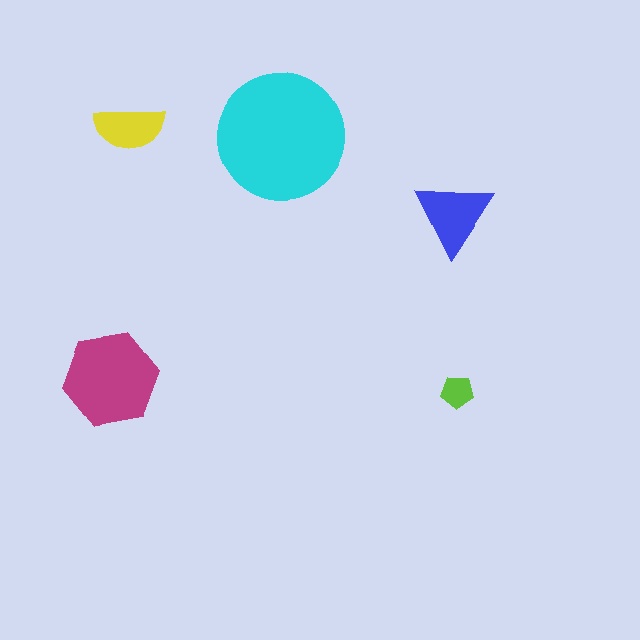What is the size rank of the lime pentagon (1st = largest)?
5th.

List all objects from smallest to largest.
The lime pentagon, the yellow semicircle, the blue triangle, the magenta hexagon, the cyan circle.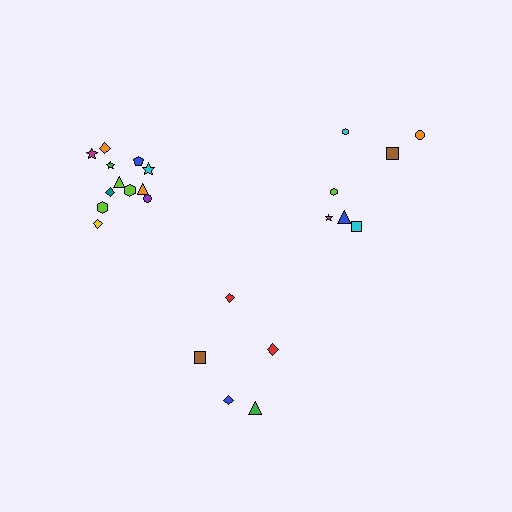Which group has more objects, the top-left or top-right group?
The top-left group.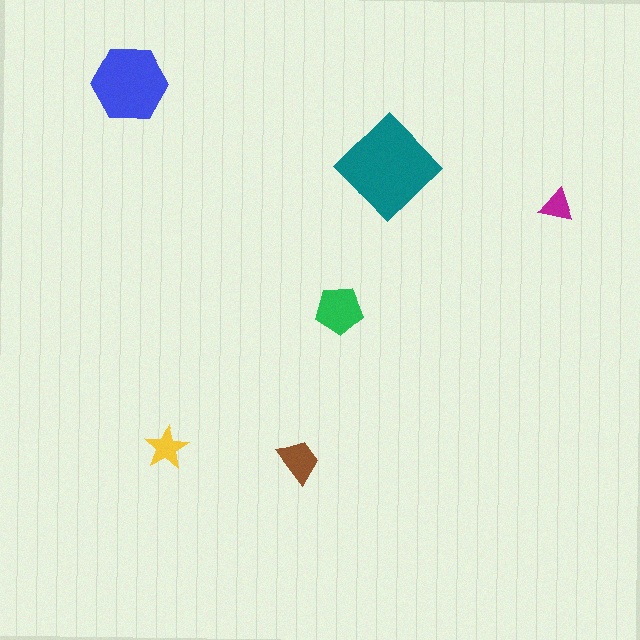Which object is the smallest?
The magenta triangle.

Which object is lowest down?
The brown trapezoid is bottommost.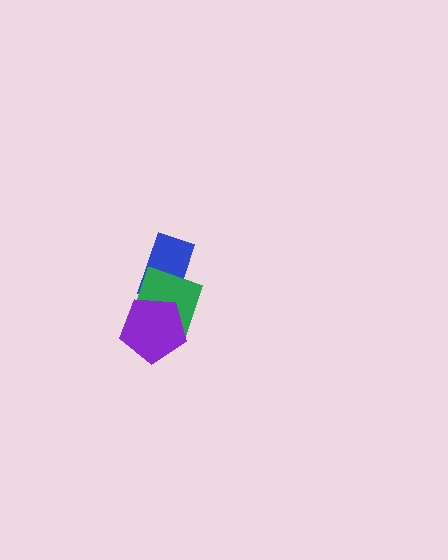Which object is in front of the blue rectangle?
The green square is in front of the blue rectangle.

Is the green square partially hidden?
Yes, it is partially covered by another shape.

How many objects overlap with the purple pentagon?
1 object overlaps with the purple pentagon.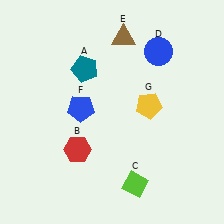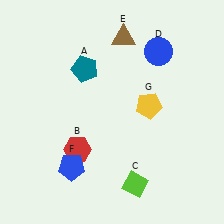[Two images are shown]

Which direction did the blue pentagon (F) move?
The blue pentagon (F) moved down.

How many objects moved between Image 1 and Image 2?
1 object moved between the two images.